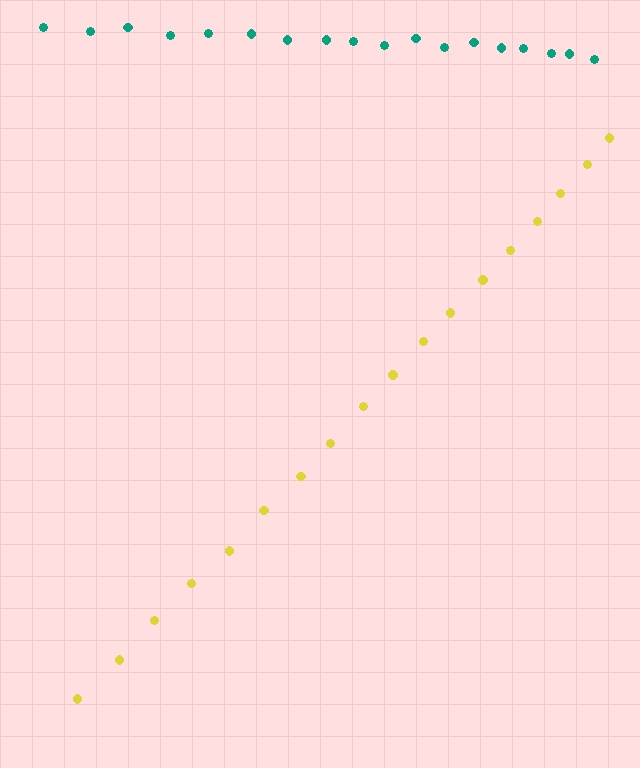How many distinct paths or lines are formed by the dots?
There are 2 distinct paths.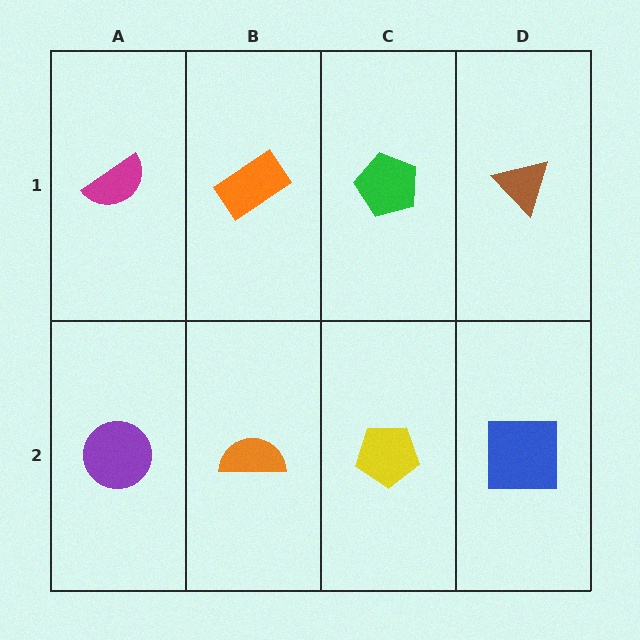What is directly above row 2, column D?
A brown triangle.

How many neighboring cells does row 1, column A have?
2.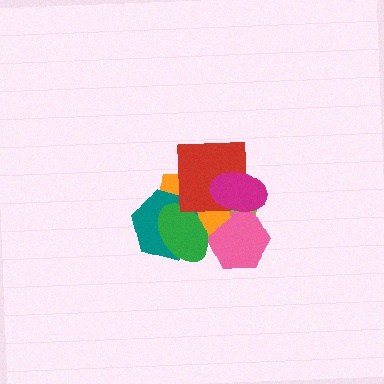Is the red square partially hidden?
Yes, it is partially covered by another shape.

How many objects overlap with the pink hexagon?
4 objects overlap with the pink hexagon.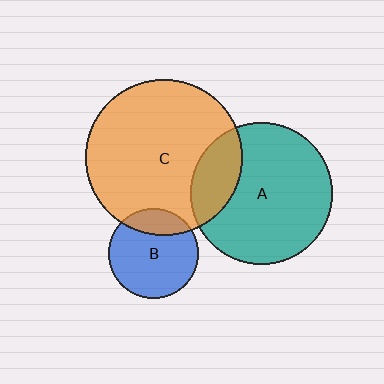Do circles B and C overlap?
Yes.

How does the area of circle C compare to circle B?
Approximately 3.1 times.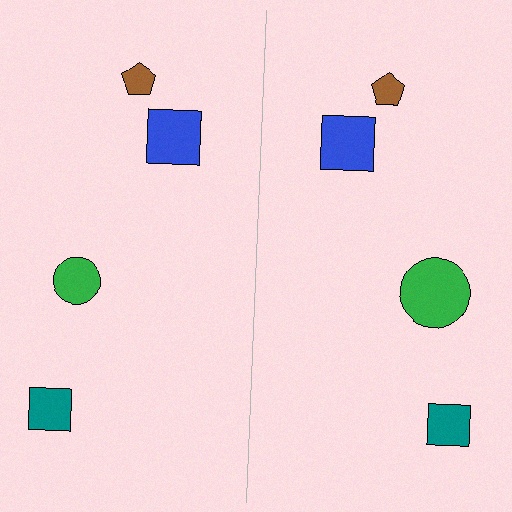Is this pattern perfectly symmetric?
No, the pattern is not perfectly symmetric. The green circle on the right side has a different size than its mirror counterpart.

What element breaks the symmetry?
The green circle on the right side has a different size than its mirror counterpart.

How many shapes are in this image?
There are 8 shapes in this image.